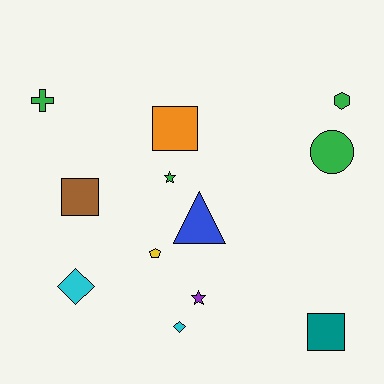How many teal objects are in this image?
There is 1 teal object.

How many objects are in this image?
There are 12 objects.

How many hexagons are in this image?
There is 1 hexagon.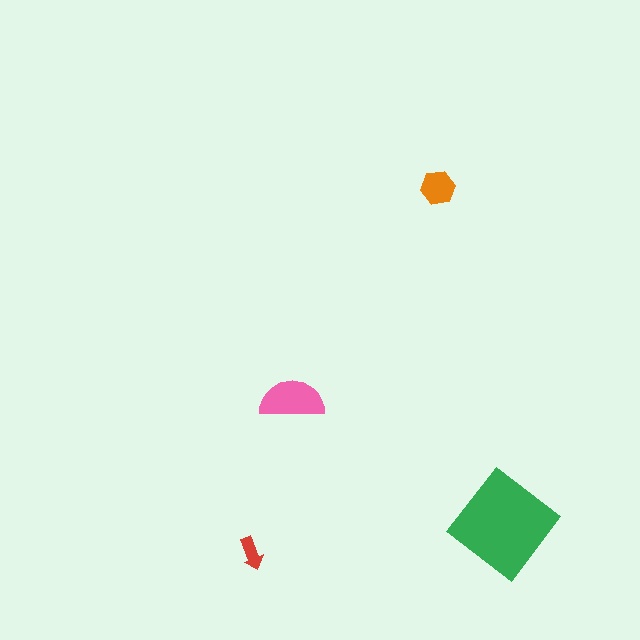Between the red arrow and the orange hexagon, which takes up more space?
The orange hexagon.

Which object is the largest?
The green diamond.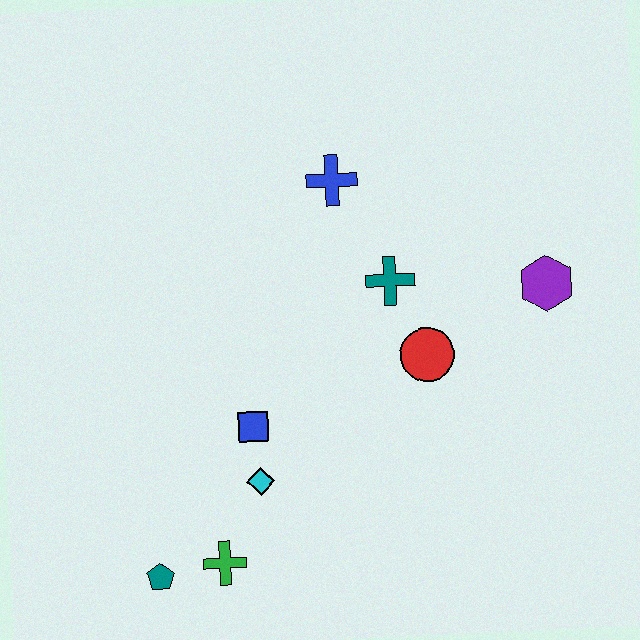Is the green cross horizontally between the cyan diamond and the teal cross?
No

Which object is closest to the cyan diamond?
The blue square is closest to the cyan diamond.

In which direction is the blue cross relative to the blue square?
The blue cross is above the blue square.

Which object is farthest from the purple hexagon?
The teal pentagon is farthest from the purple hexagon.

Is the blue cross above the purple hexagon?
Yes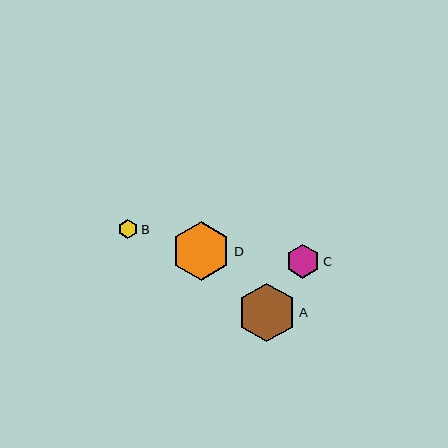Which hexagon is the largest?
Hexagon D is the largest with a size of approximately 59 pixels.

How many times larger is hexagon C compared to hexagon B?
Hexagon C is approximately 1.7 times the size of hexagon B.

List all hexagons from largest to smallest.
From largest to smallest: D, A, C, B.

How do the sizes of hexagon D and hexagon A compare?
Hexagon D and hexagon A are approximately the same size.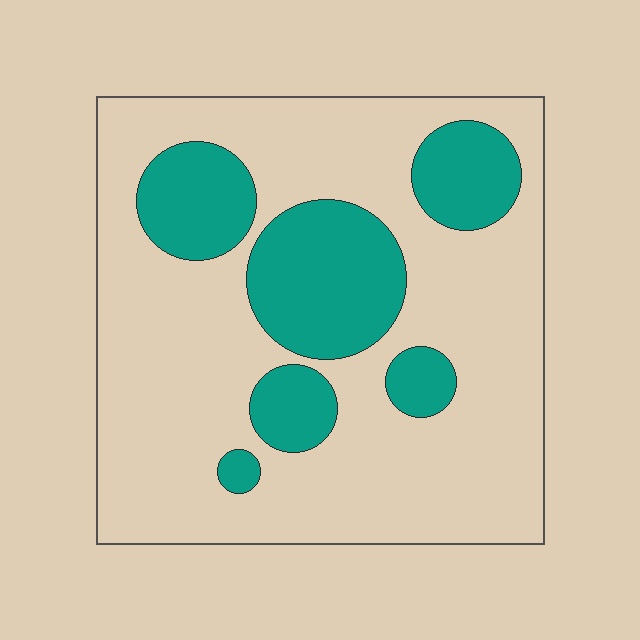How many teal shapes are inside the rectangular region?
6.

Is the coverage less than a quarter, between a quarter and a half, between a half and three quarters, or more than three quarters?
Between a quarter and a half.